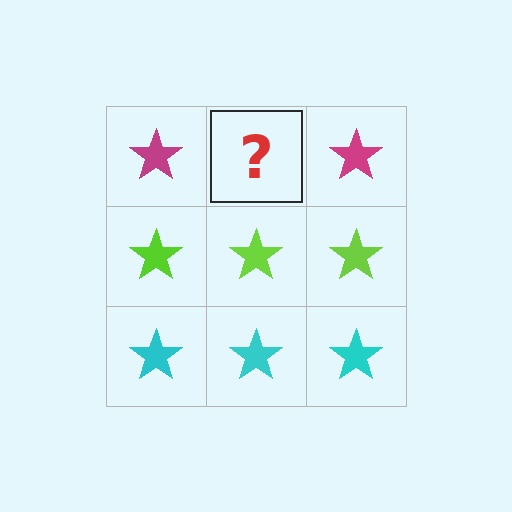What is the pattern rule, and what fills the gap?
The rule is that each row has a consistent color. The gap should be filled with a magenta star.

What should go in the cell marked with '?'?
The missing cell should contain a magenta star.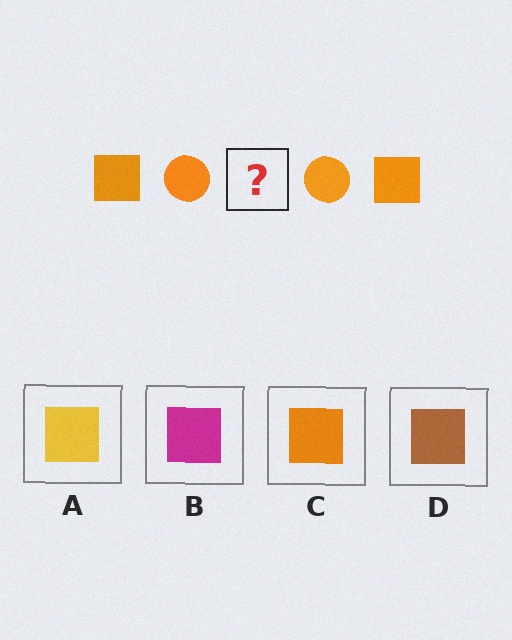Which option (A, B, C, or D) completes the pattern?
C.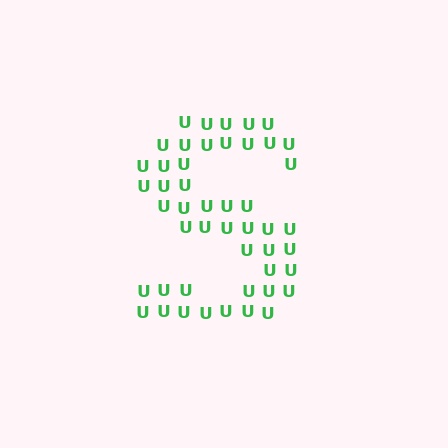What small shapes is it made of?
It is made of small letter U's.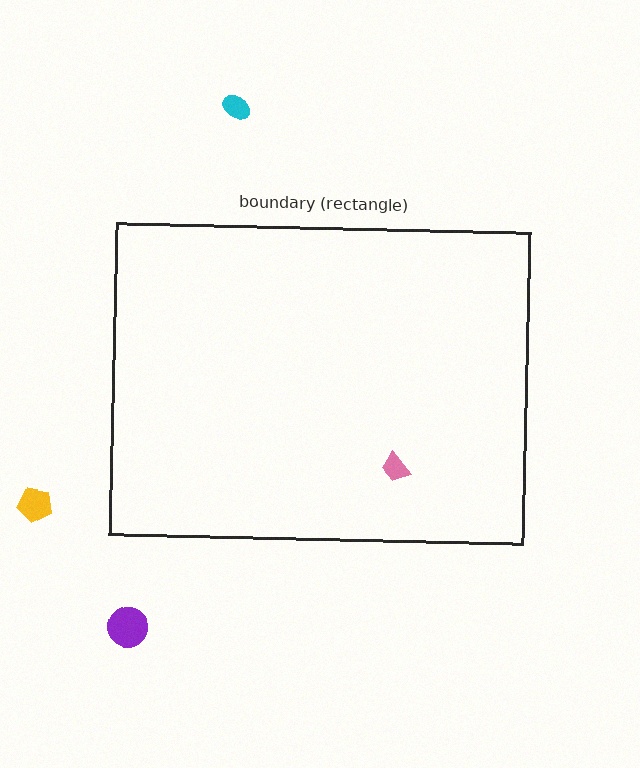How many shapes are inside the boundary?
1 inside, 3 outside.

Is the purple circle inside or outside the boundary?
Outside.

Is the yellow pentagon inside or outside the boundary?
Outside.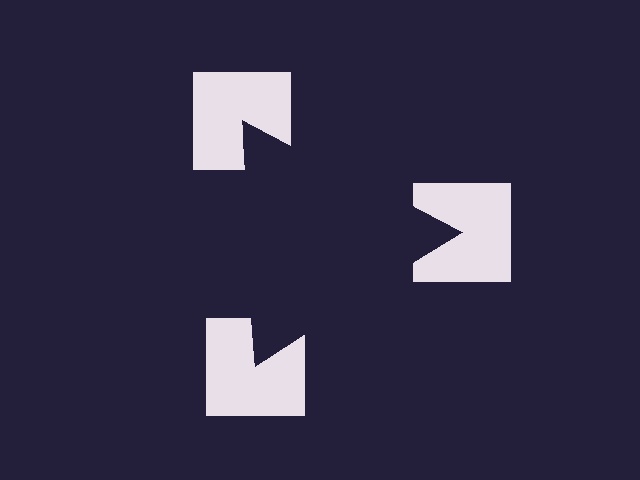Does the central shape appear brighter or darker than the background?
It typically appears slightly darker than the background, even though no actual brightness change is drawn.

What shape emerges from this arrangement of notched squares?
An illusory triangle — its edges are inferred from the aligned wedge cuts in the notched squares, not physically drawn.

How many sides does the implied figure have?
3 sides.